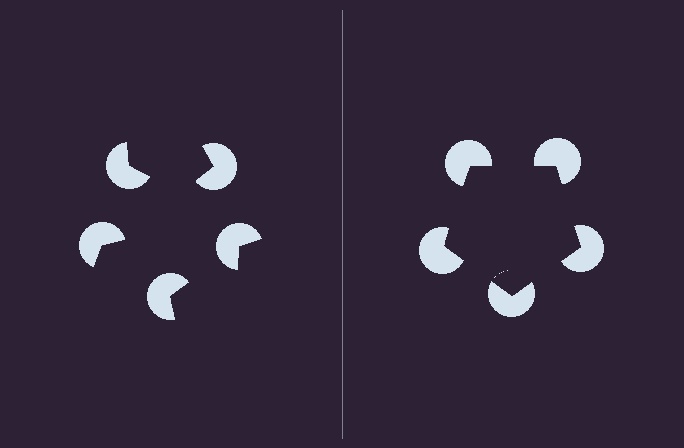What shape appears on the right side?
An illusory pentagon.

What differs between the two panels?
The pac-man discs are positioned identically on both sides; only the wedge orientations differ. On the right they align to a pentagon; on the left they are misaligned.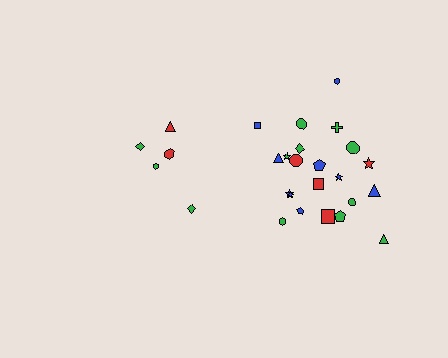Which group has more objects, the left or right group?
The right group.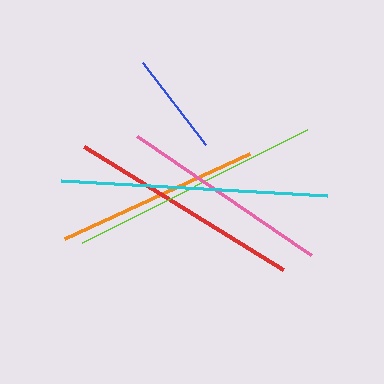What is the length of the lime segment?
The lime segment is approximately 252 pixels long.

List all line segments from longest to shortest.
From longest to shortest: cyan, lime, red, pink, orange, blue.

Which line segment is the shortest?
The blue line is the shortest at approximately 104 pixels.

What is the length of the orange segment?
The orange segment is approximately 203 pixels long.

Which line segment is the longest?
The cyan line is the longest at approximately 266 pixels.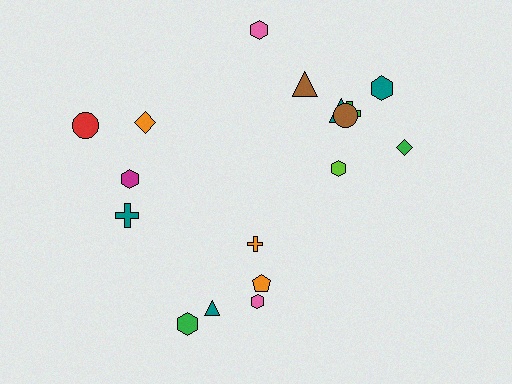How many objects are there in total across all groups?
There are 17 objects.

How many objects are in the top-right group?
There are 8 objects.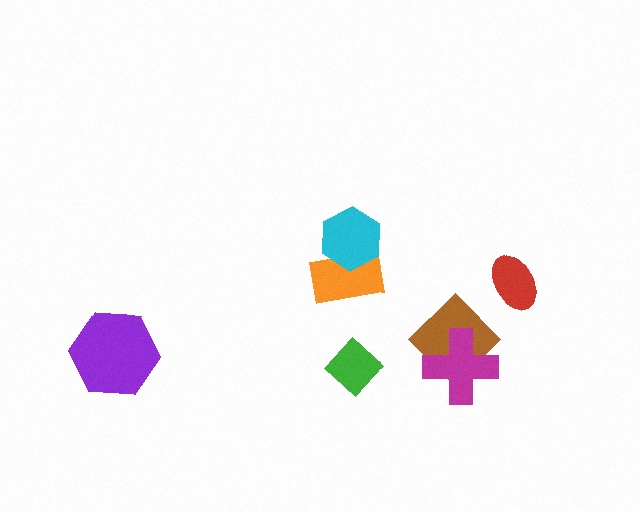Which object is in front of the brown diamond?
The magenta cross is in front of the brown diamond.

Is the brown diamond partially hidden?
Yes, it is partially covered by another shape.